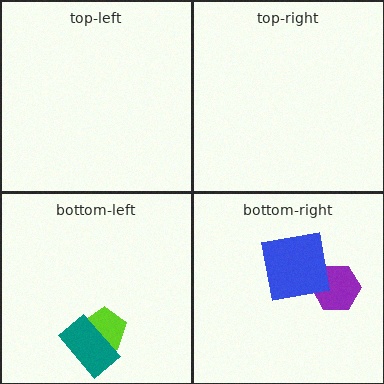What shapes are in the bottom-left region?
The lime pentagon, the teal rectangle.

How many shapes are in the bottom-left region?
2.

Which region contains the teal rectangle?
The bottom-left region.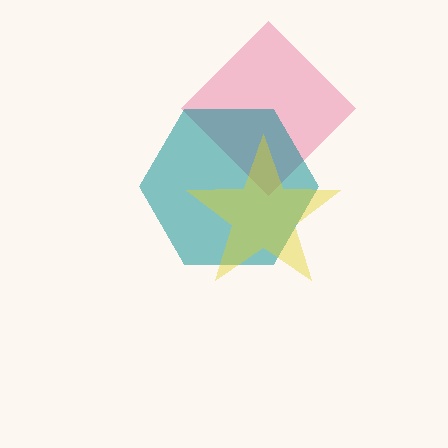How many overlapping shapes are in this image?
There are 3 overlapping shapes in the image.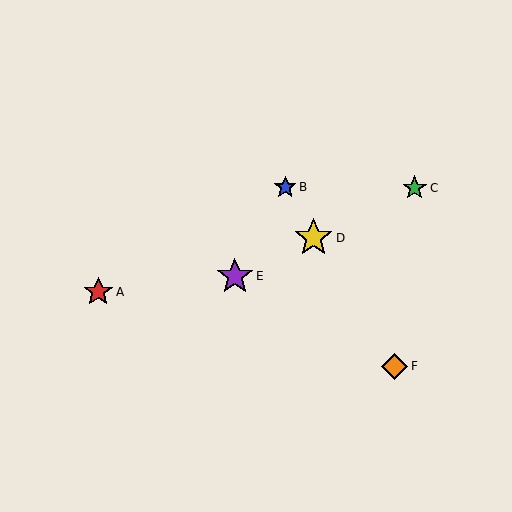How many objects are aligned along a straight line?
3 objects (C, D, E) are aligned along a straight line.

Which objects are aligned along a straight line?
Objects C, D, E are aligned along a straight line.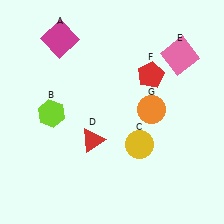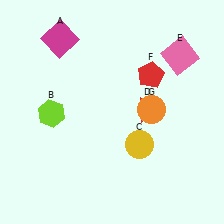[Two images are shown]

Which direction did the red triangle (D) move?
The red triangle (D) moved right.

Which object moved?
The red triangle (D) moved right.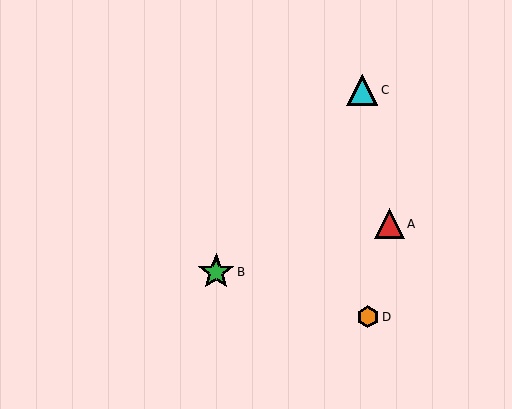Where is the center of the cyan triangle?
The center of the cyan triangle is at (362, 90).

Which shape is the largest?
The green star (labeled B) is the largest.